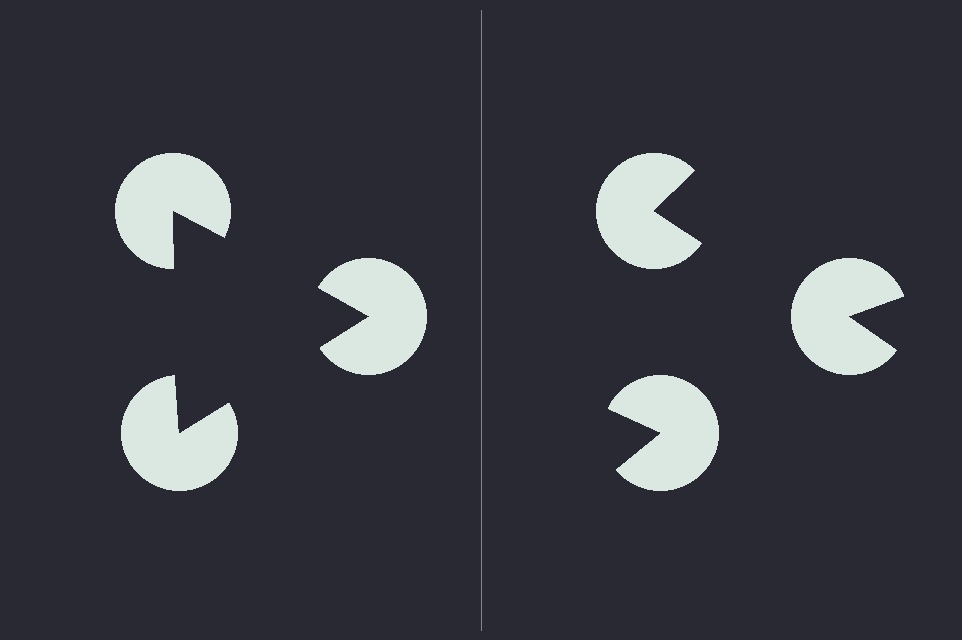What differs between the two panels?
The pac-man discs are positioned identically on both sides; only the wedge orientations differ. On the left they align to a triangle; on the right they are misaligned.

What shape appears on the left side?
An illusory triangle.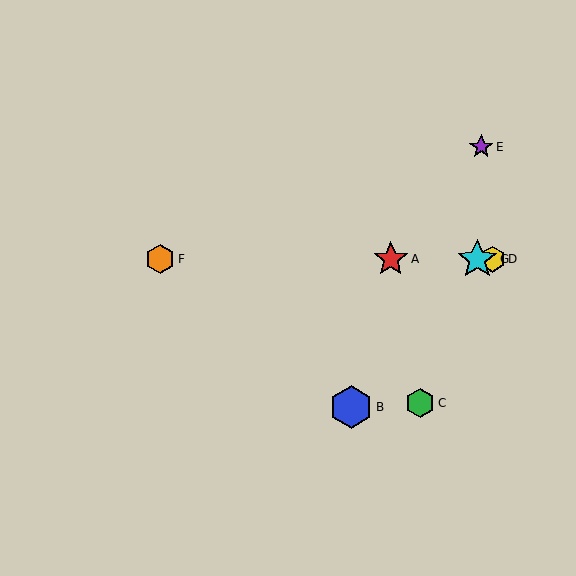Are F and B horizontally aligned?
No, F is at y≈259 and B is at y≈407.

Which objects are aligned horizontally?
Objects A, D, F, G are aligned horizontally.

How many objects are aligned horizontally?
4 objects (A, D, F, G) are aligned horizontally.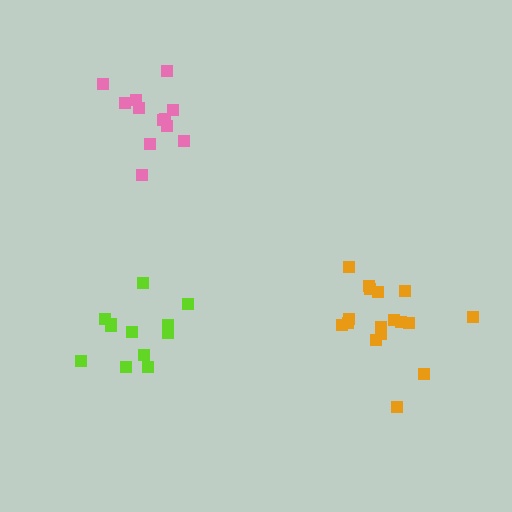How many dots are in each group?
Group 1: 12 dots, Group 2: 17 dots, Group 3: 12 dots (41 total).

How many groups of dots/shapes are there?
There are 3 groups.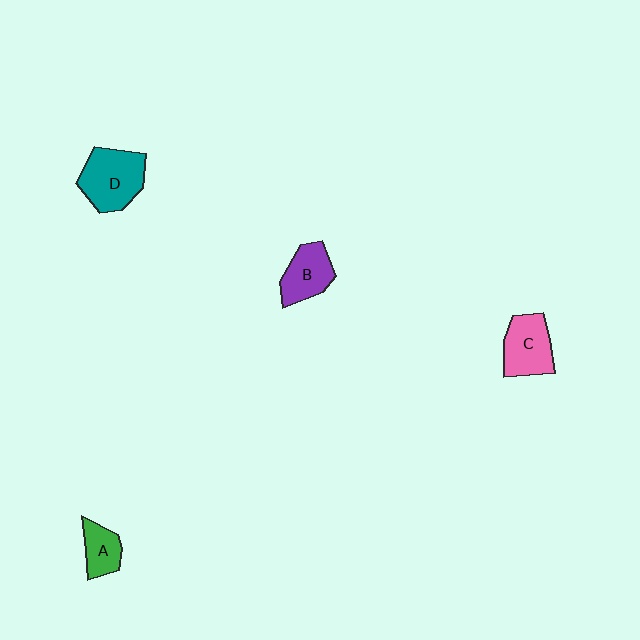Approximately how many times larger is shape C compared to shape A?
Approximately 1.6 times.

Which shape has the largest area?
Shape D (teal).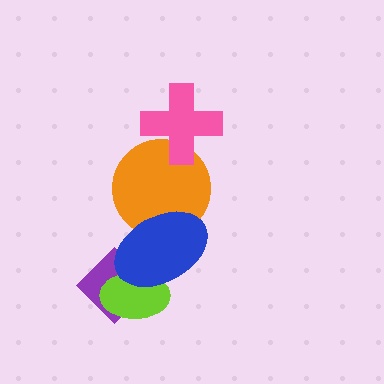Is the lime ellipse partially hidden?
Yes, it is partially covered by another shape.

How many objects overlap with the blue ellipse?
3 objects overlap with the blue ellipse.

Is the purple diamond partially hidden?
Yes, it is partially covered by another shape.